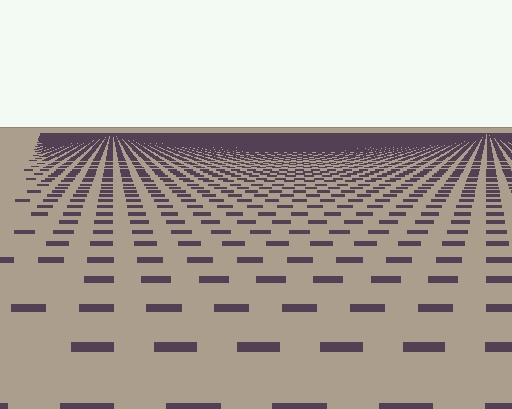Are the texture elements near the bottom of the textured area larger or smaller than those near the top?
Larger. Near the bottom, elements are closer to the viewer and appear at a bigger on-screen size.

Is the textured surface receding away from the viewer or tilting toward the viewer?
The surface is receding away from the viewer. Texture elements get smaller and denser toward the top.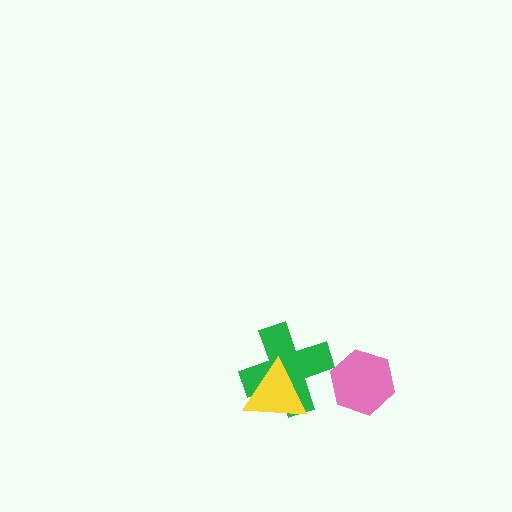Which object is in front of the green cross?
The yellow triangle is in front of the green cross.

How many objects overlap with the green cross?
1 object overlaps with the green cross.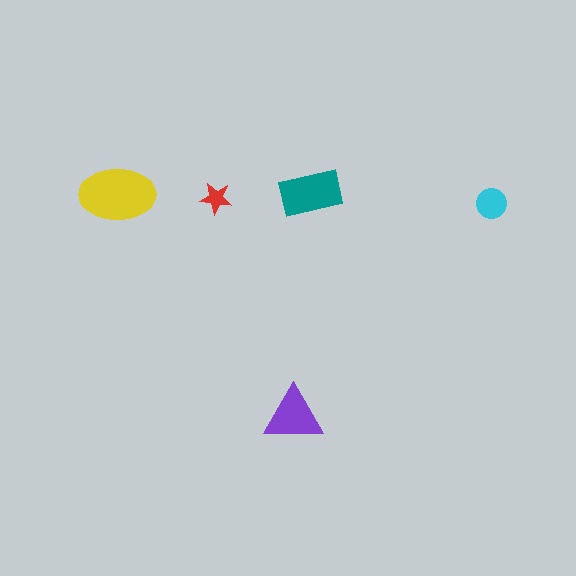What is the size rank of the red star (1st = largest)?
5th.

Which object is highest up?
The teal rectangle is topmost.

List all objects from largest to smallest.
The yellow ellipse, the teal rectangle, the purple triangle, the cyan circle, the red star.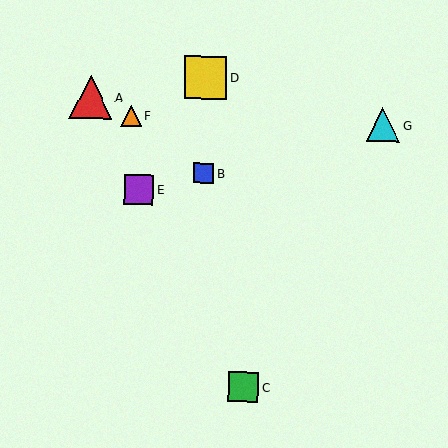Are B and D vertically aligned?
Yes, both are at x≈204.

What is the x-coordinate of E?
Object E is at x≈139.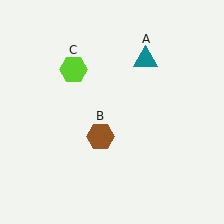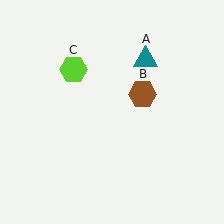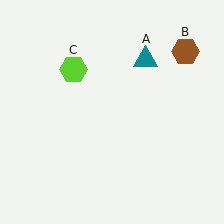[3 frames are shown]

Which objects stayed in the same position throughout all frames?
Teal triangle (object A) and lime hexagon (object C) remained stationary.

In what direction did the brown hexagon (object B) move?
The brown hexagon (object B) moved up and to the right.